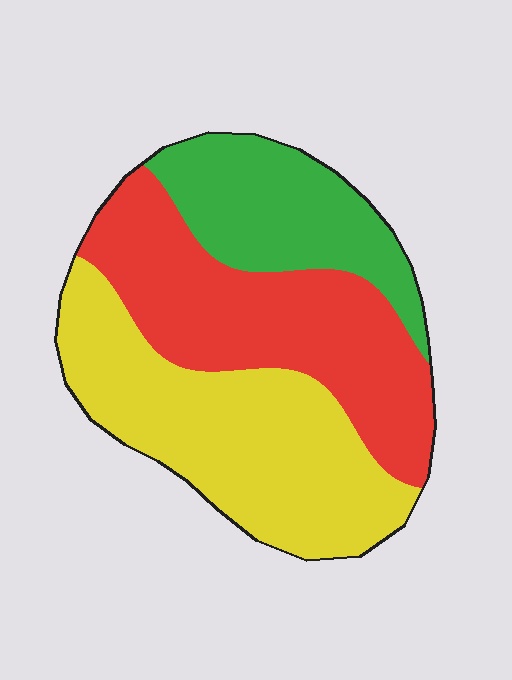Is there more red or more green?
Red.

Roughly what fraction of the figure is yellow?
Yellow takes up about two fifths (2/5) of the figure.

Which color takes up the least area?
Green, at roughly 25%.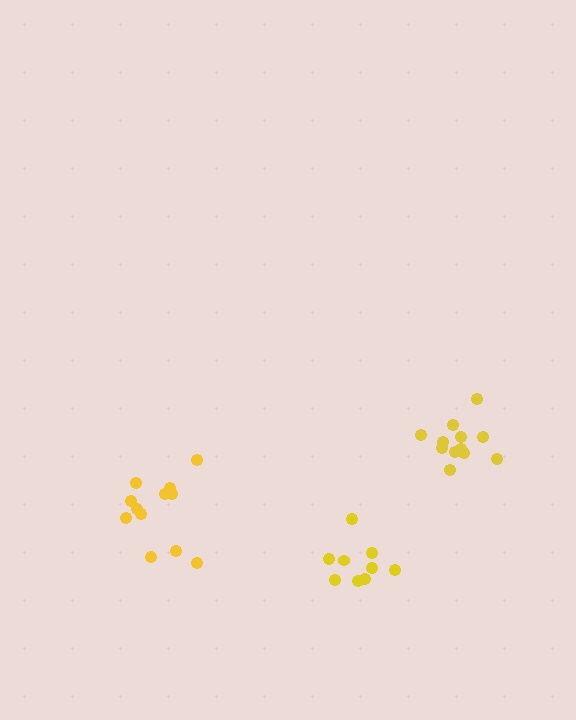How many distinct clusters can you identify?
There are 3 distinct clusters.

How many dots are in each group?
Group 1: 12 dots, Group 2: 9 dots, Group 3: 12 dots (33 total).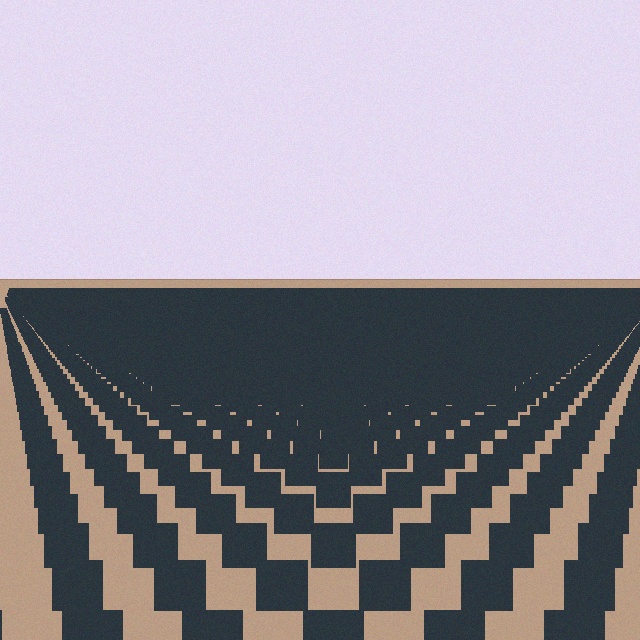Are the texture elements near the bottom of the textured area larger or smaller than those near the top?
Larger. Near the bottom, elements are closer to the viewer and appear at a bigger on-screen size.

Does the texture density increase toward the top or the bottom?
Density increases toward the top.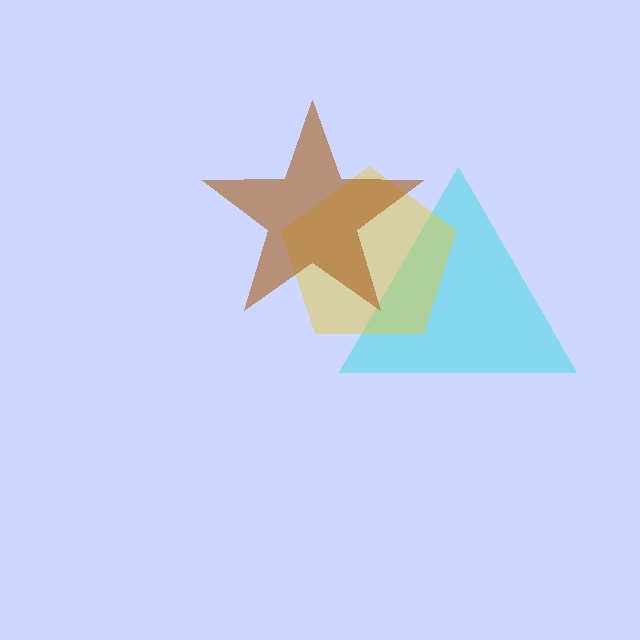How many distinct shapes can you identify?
There are 3 distinct shapes: a cyan triangle, a yellow pentagon, a brown star.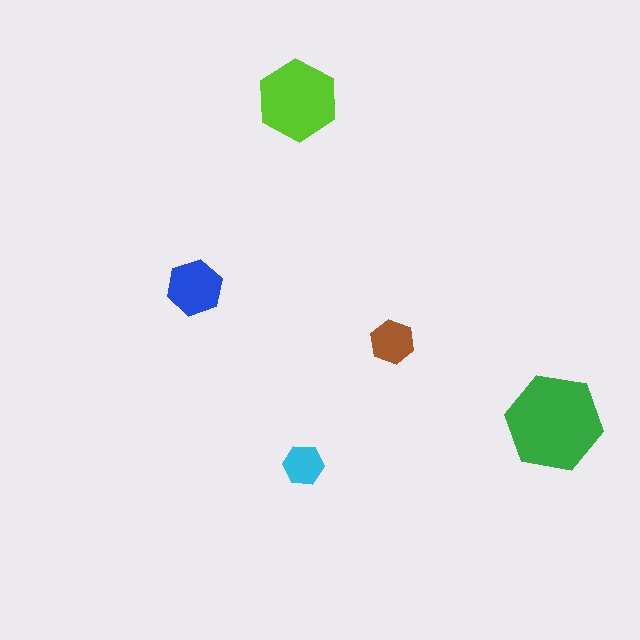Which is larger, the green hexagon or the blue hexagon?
The green one.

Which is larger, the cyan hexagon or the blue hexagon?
The blue one.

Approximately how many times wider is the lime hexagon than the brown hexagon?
About 2 times wider.